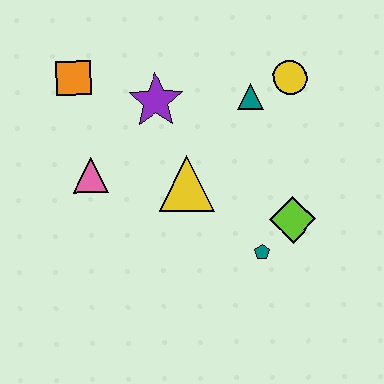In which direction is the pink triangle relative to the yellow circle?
The pink triangle is to the left of the yellow circle.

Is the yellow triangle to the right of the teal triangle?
No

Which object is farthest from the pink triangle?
The yellow circle is farthest from the pink triangle.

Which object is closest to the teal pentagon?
The lime diamond is closest to the teal pentagon.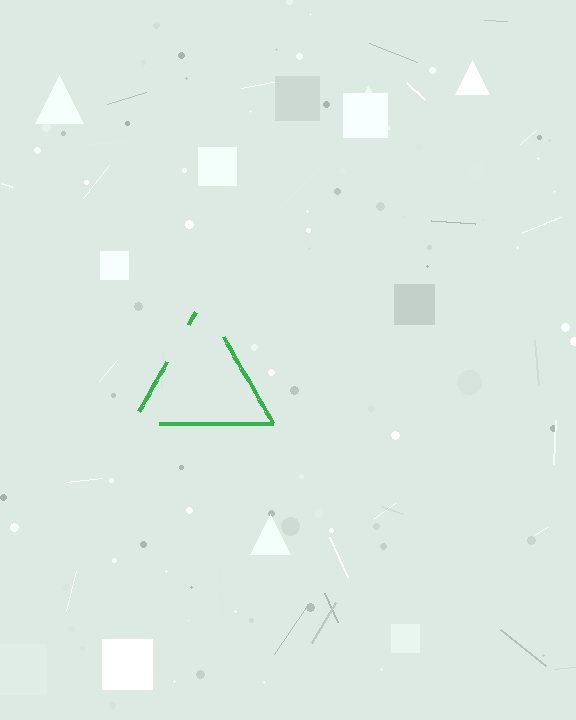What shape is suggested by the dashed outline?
The dashed outline suggests a triangle.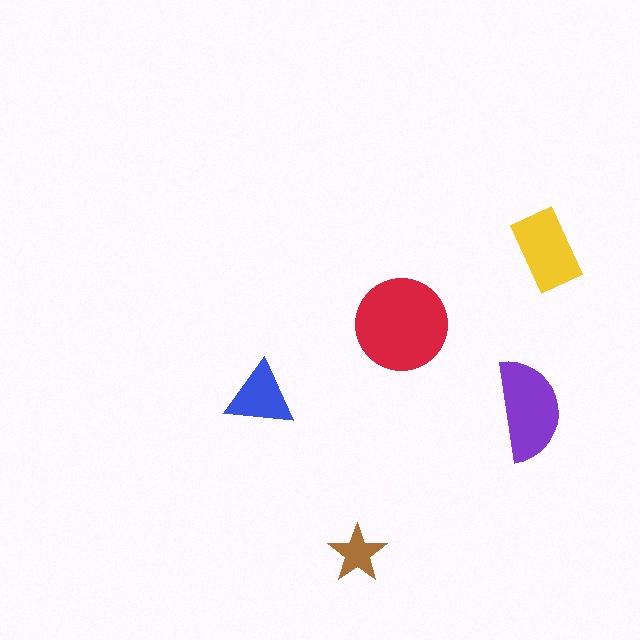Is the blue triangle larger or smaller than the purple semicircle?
Smaller.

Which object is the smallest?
The brown star.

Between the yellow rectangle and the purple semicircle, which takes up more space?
The purple semicircle.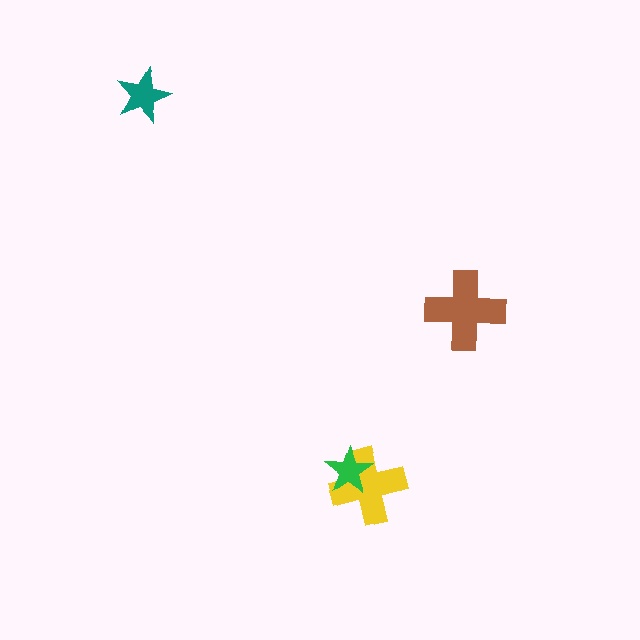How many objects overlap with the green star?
1 object overlaps with the green star.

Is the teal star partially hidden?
No, no other shape covers it.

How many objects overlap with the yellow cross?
1 object overlaps with the yellow cross.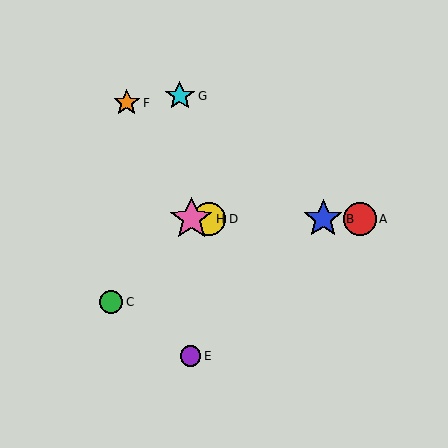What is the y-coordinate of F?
Object F is at y≈103.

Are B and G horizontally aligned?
No, B is at y≈219 and G is at y≈96.